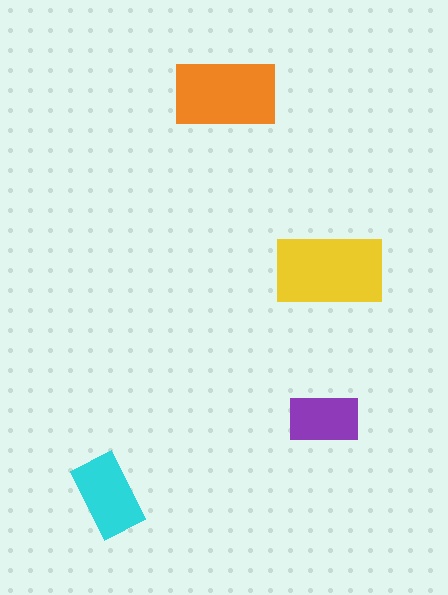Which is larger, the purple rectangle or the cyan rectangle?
The cyan one.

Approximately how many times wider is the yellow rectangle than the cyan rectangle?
About 1.5 times wider.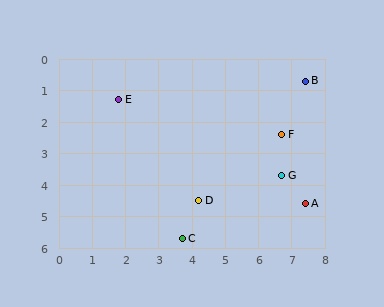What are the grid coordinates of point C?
Point C is at approximately (3.7, 5.7).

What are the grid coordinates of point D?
Point D is at approximately (4.2, 4.5).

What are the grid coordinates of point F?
Point F is at approximately (6.7, 2.4).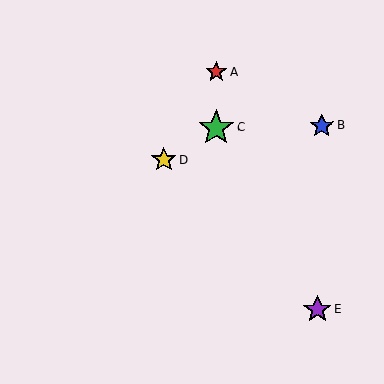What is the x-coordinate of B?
Object B is at x≈322.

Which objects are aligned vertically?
Objects A, C are aligned vertically.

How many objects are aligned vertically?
2 objects (A, C) are aligned vertically.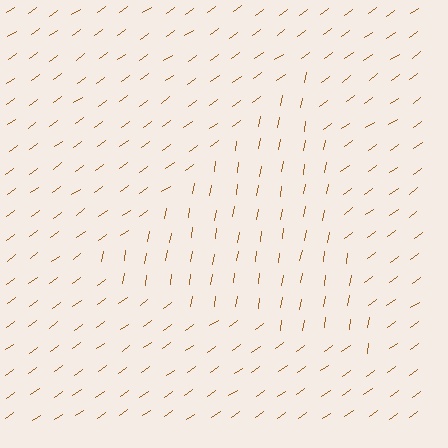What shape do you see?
I see a triangle.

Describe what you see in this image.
The image is filled with small brown line segments. A triangle region in the image has lines oriented differently from the surrounding lines, creating a visible texture boundary.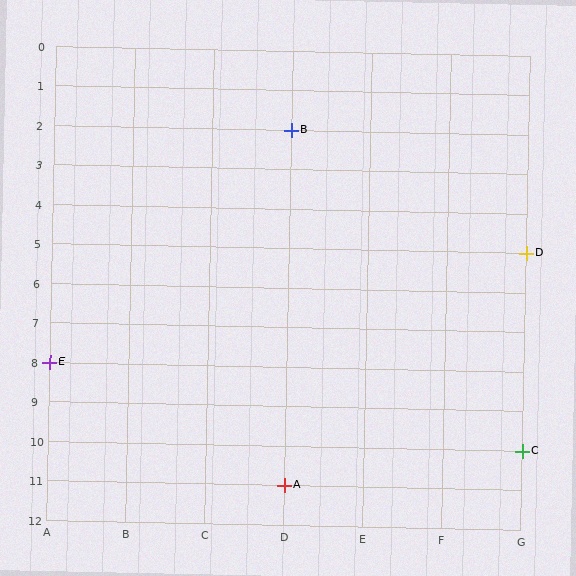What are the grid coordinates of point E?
Point E is at grid coordinates (A, 8).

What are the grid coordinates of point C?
Point C is at grid coordinates (G, 10).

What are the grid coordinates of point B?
Point B is at grid coordinates (D, 2).